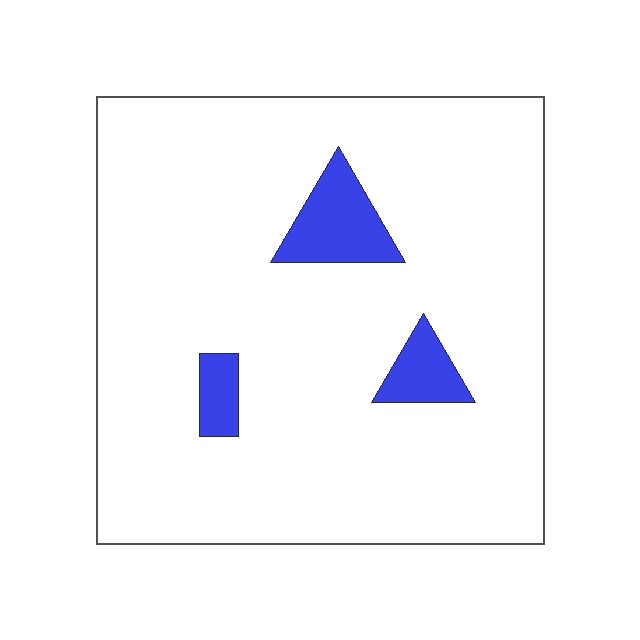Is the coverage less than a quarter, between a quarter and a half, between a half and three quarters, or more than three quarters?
Less than a quarter.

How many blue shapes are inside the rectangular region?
3.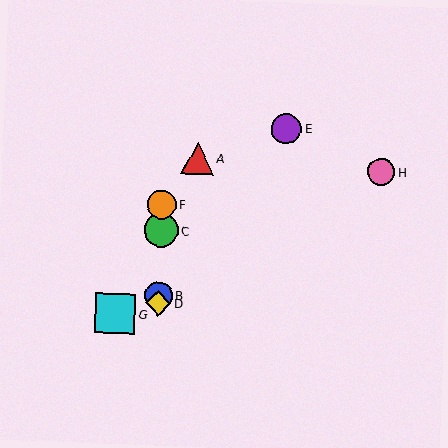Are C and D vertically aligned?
Yes, both are at x≈161.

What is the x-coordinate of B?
Object B is at x≈158.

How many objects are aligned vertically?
4 objects (B, C, D, F) are aligned vertically.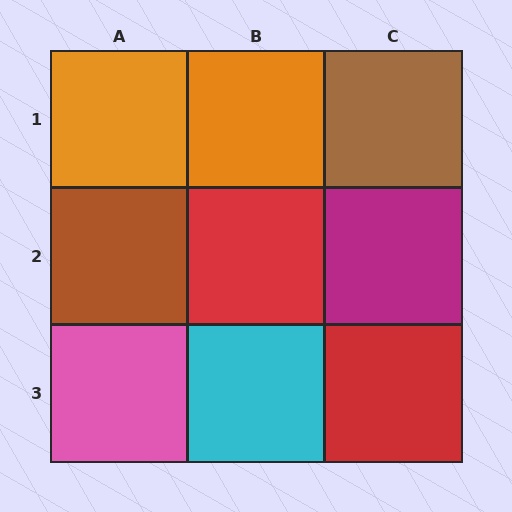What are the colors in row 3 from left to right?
Pink, cyan, red.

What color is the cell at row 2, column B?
Red.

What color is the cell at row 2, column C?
Magenta.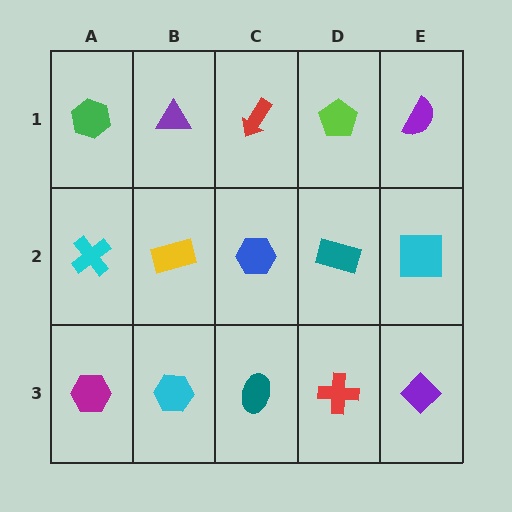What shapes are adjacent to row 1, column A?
A cyan cross (row 2, column A), a purple triangle (row 1, column B).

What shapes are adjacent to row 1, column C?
A blue hexagon (row 2, column C), a purple triangle (row 1, column B), a lime pentagon (row 1, column D).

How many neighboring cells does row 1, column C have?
3.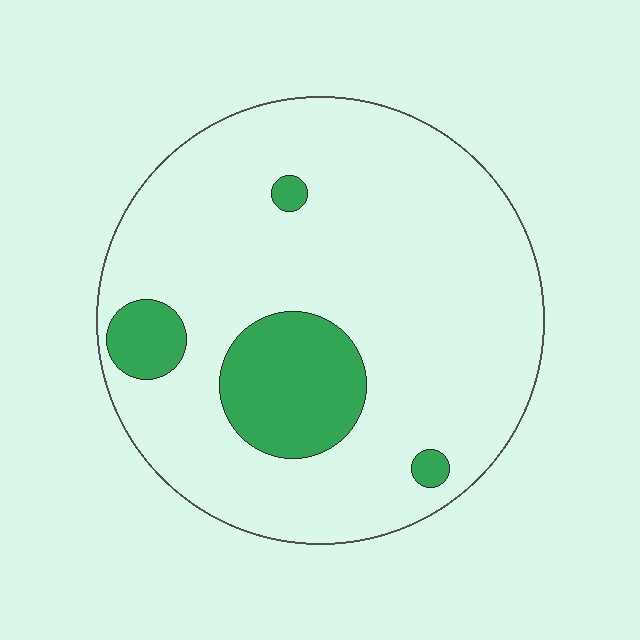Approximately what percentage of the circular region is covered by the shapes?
Approximately 15%.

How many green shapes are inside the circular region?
4.